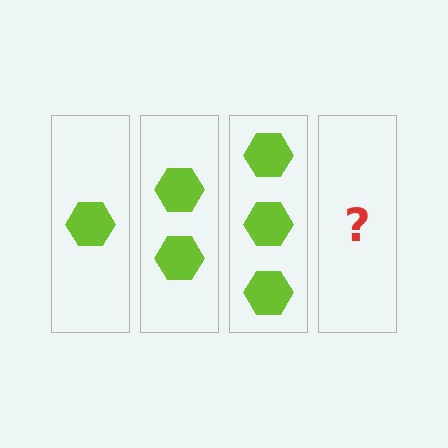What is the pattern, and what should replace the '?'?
The pattern is that each step adds one more hexagon. The '?' should be 4 hexagons.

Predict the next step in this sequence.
The next step is 4 hexagons.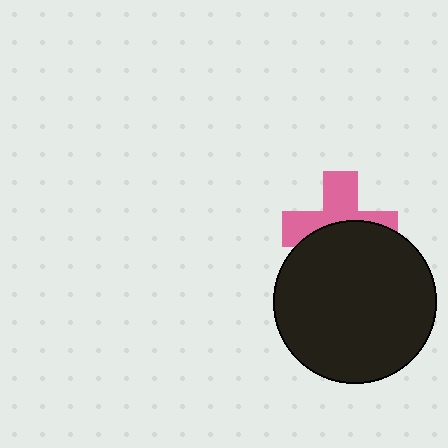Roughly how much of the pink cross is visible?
About half of it is visible (roughly 49%).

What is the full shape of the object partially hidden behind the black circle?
The partially hidden object is a pink cross.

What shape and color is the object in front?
The object in front is a black circle.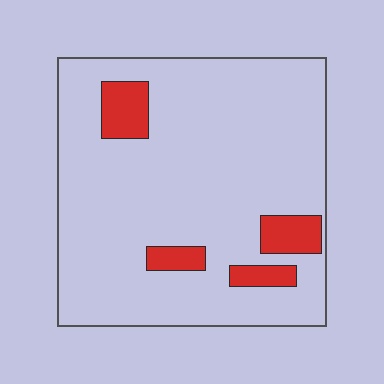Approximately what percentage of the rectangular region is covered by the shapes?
Approximately 10%.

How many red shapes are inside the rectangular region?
4.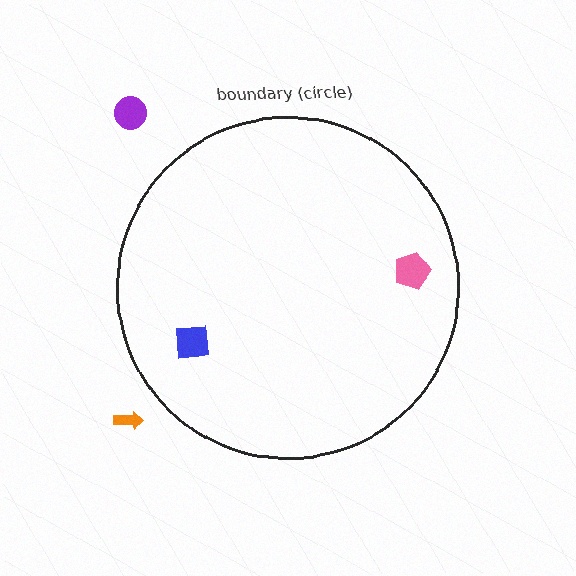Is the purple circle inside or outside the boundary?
Outside.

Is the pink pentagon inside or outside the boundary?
Inside.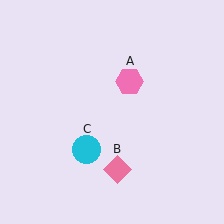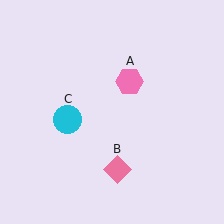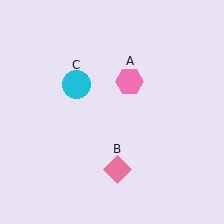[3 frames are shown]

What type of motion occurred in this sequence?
The cyan circle (object C) rotated clockwise around the center of the scene.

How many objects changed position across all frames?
1 object changed position: cyan circle (object C).